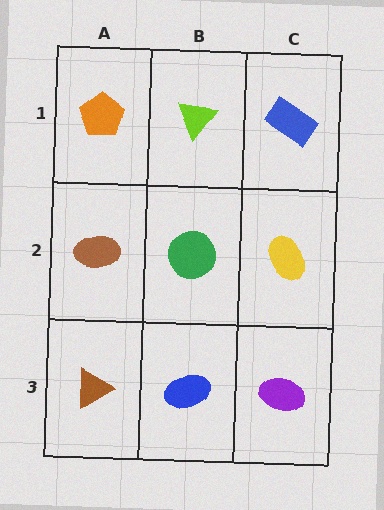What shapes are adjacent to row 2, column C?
A blue rectangle (row 1, column C), a purple ellipse (row 3, column C), a green circle (row 2, column B).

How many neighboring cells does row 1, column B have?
3.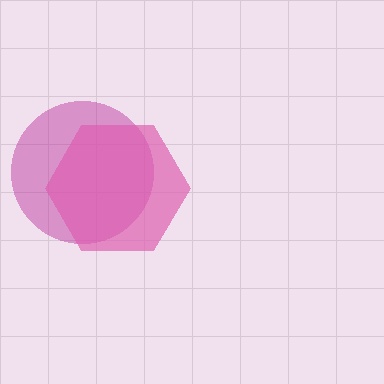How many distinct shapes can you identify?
There are 2 distinct shapes: a magenta circle, a pink hexagon.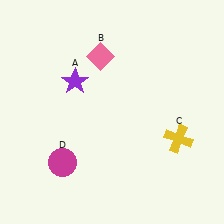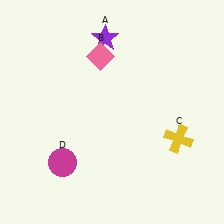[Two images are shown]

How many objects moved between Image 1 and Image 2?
1 object moved between the two images.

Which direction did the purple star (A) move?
The purple star (A) moved up.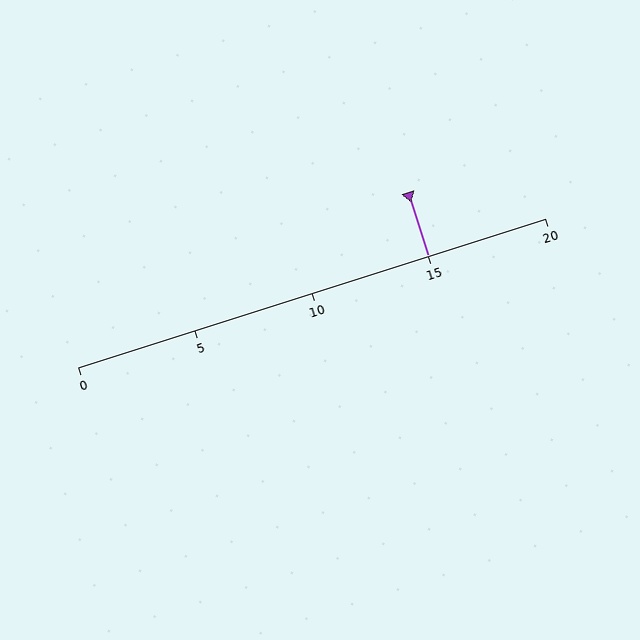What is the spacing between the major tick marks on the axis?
The major ticks are spaced 5 apart.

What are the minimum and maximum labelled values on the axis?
The axis runs from 0 to 20.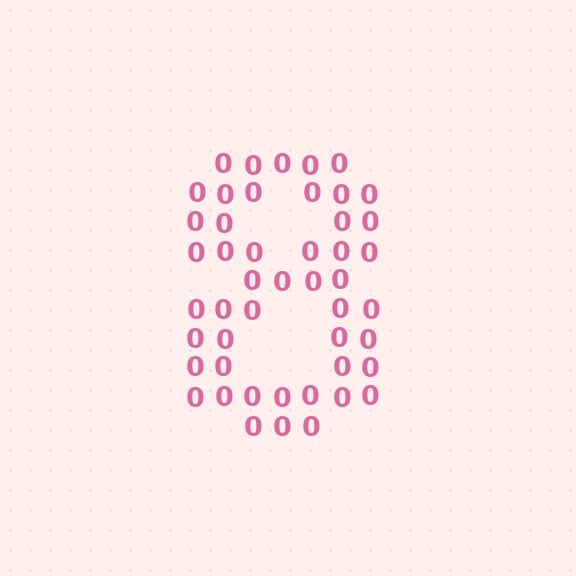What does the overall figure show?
The overall figure shows the digit 8.